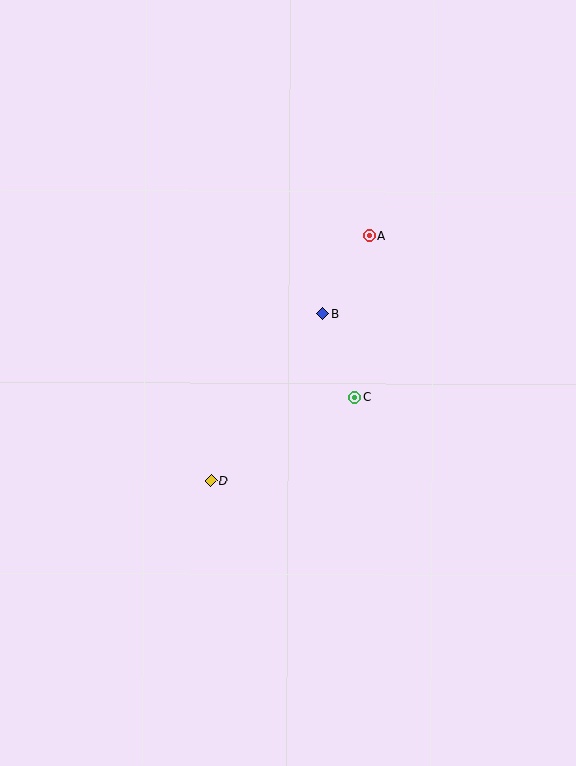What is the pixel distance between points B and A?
The distance between B and A is 91 pixels.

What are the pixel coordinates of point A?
Point A is at (369, 236).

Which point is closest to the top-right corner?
Point A is closest to the top-right corner.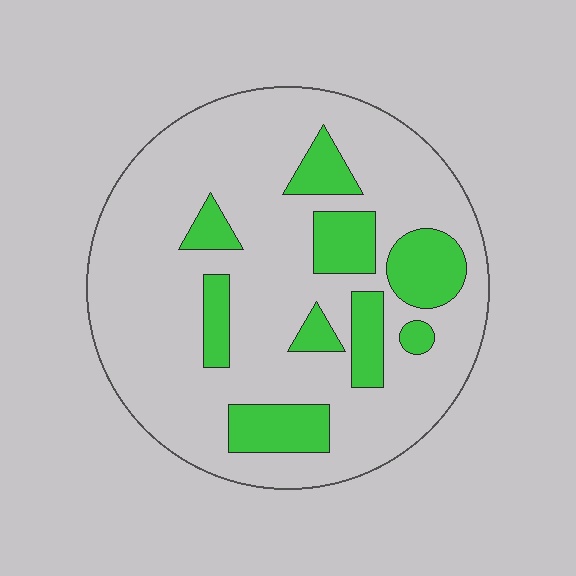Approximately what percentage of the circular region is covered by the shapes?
Approximately 20%.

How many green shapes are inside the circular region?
9.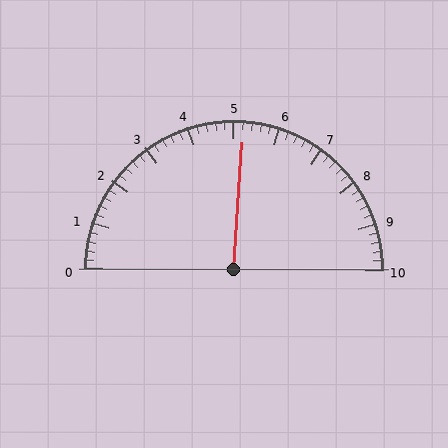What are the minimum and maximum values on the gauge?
The gauge ranges from 0 to 10.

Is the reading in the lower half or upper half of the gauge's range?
The reading is in the upper half of the range (0 to 10).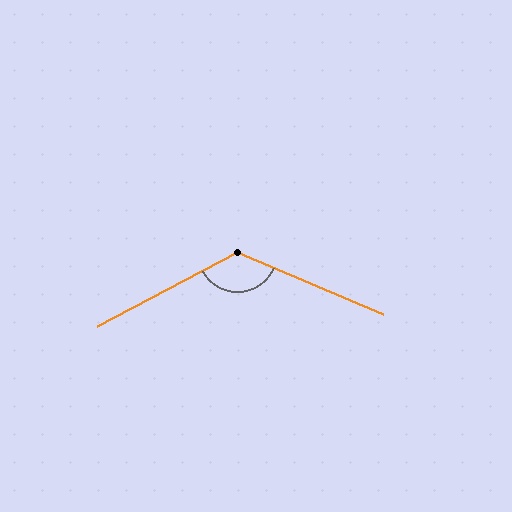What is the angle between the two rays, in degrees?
Approximately 129 degrees.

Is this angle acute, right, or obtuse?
It is obtuse.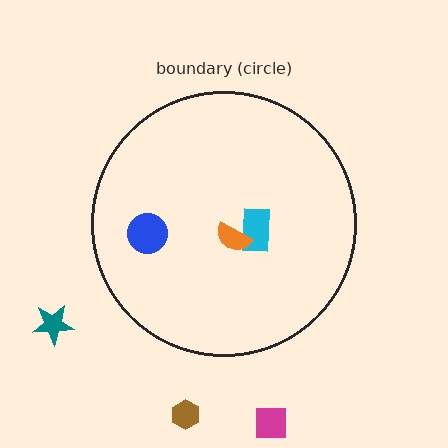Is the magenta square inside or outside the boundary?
Outside.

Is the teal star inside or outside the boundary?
Outside.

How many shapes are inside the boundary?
3 inside, 3 outside.